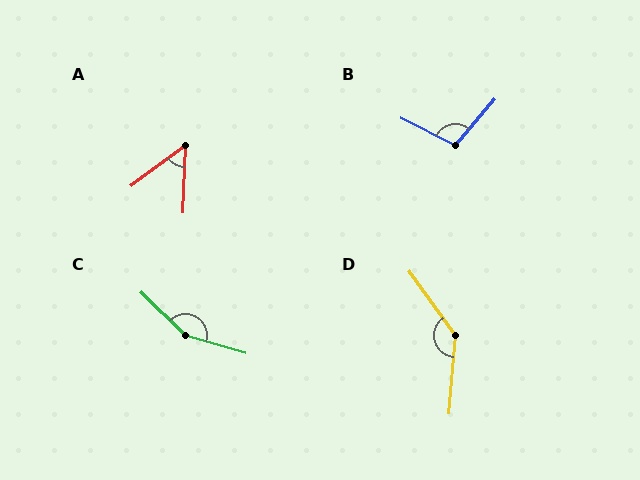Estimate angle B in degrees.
Approximately 103 degrees.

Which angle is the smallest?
A, at approximately 51 degrees.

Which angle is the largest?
C, at approximately 152 degrees.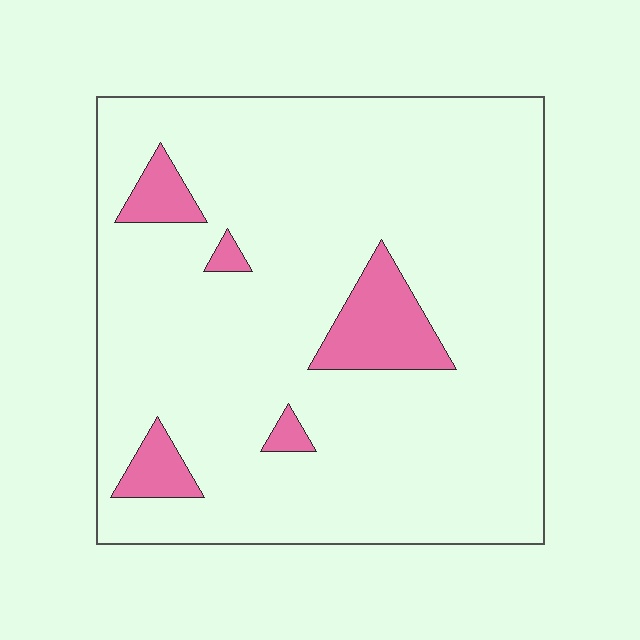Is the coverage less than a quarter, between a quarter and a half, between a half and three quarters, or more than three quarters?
Less than a quarter.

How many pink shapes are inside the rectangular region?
5.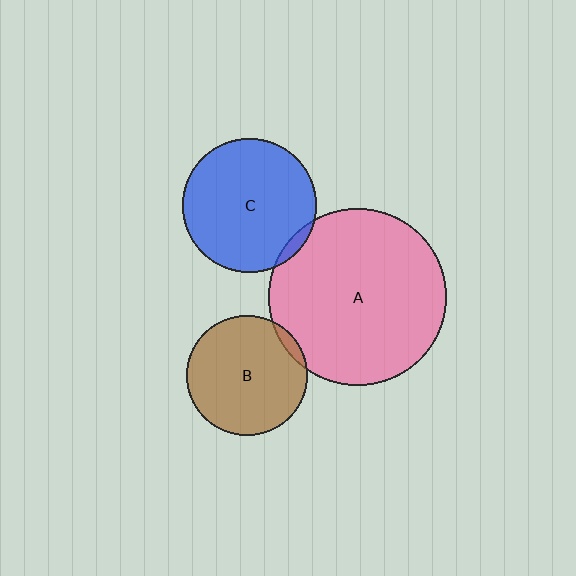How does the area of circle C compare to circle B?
Approximately 1.2 times.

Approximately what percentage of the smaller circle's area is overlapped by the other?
Approximately 5%.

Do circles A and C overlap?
Yes.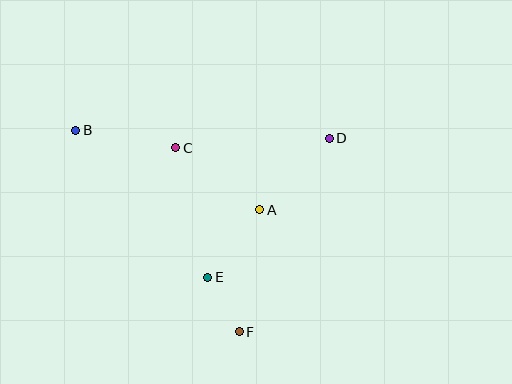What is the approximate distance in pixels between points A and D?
The distance between A and D is approximately 100 pixels.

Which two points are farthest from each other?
Points B and F are farthest from each other.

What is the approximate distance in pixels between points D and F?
The distance between D and F is approximately 213 pixels.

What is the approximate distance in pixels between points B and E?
The distance between B and E is approximately 198 pixels.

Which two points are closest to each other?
Points E and F are closest to each other.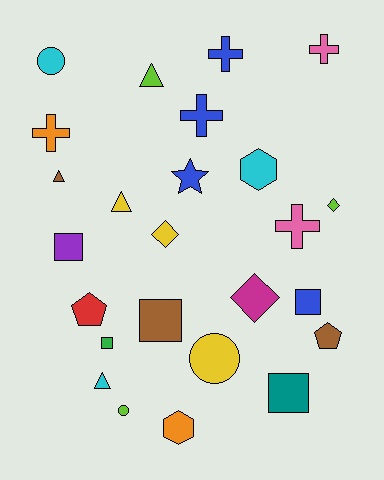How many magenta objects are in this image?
There is 1 magenta object.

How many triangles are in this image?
There are 4 triangles.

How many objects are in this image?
There are 25 objects.